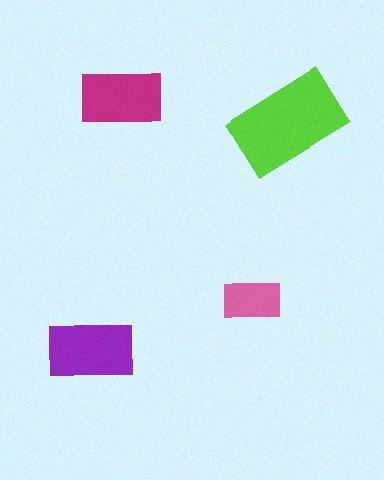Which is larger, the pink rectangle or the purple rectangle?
The purple one.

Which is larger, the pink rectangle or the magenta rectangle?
The magenta one.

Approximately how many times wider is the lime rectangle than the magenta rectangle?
About 1.5 times wider.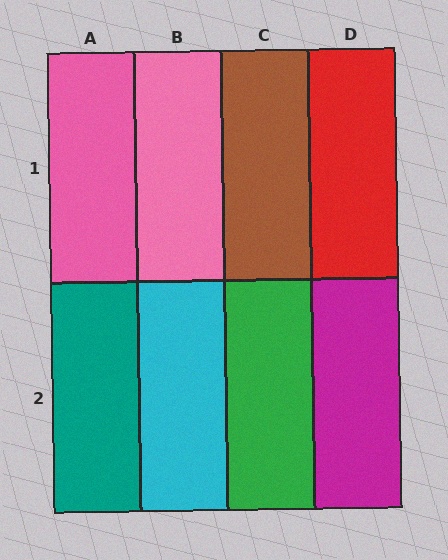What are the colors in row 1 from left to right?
Pink, pink, brown, red.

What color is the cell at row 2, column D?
Magenta.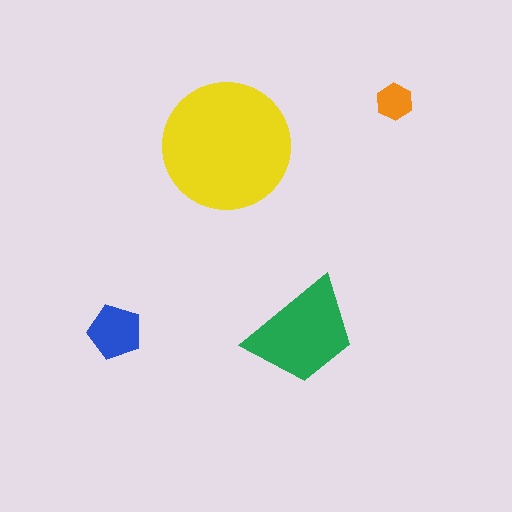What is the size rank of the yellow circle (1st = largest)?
1st.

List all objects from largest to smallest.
The yellow circle, the green trapezoid, the blue pentagon, the orange hexagon.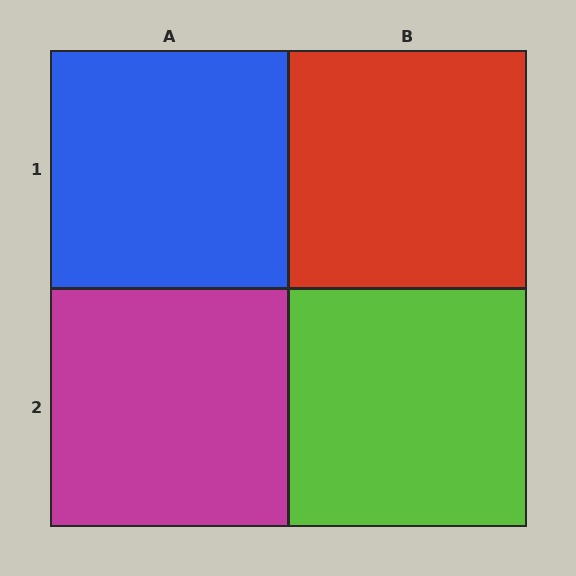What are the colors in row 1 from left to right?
Blue, red.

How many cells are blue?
1 cell is blue.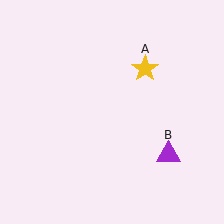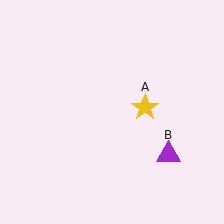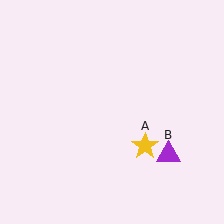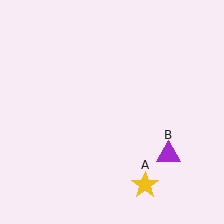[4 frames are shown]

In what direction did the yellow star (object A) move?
The yellow star (object A) moved down.